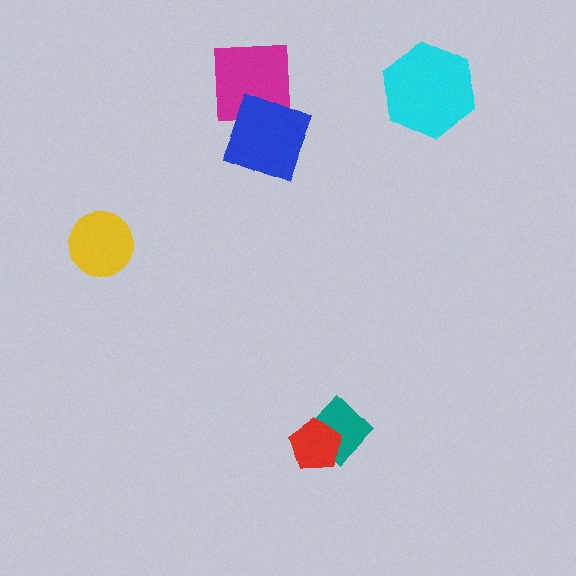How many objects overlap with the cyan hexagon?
0 objects overlap with the cyan hexagon.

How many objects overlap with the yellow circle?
0 objects overlap with the yellow circle.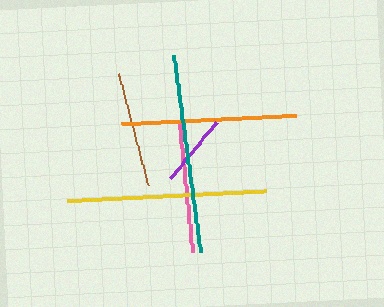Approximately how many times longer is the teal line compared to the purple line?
The teal line is approximately 2.8 times the length of the purple line.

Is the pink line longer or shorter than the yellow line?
The yellow line is longer than the pink line.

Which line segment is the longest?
The yellow line is the longest at approximately 199 pixels.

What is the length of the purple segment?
The purple segment is approximately 72 pixels long.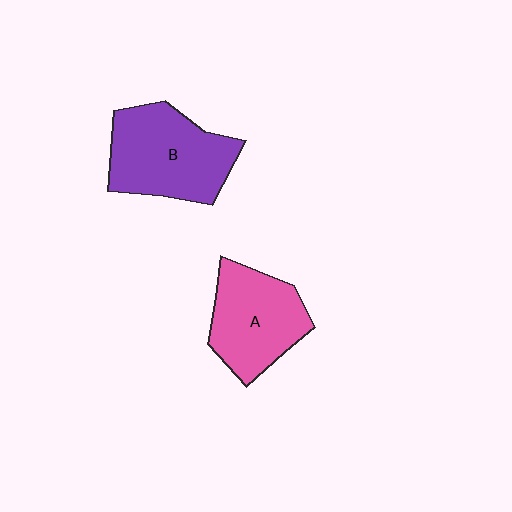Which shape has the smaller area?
Shape A (pink).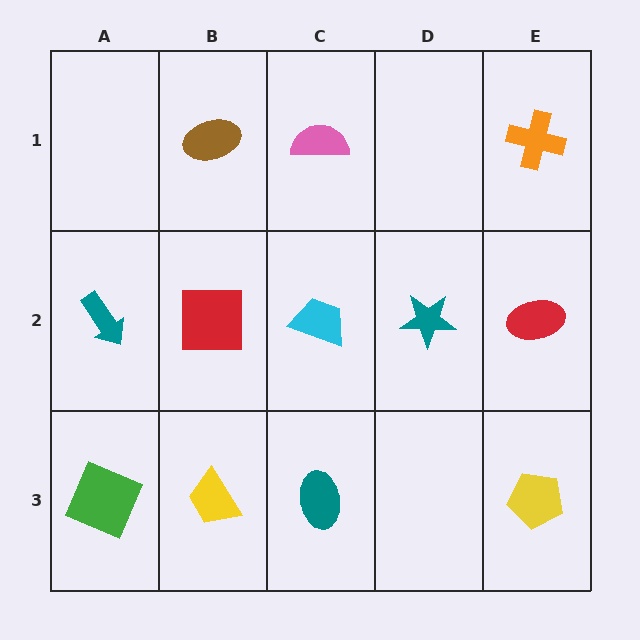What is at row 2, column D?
A teal star.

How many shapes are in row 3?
4 shapes.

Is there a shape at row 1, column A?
No, that cell is empty.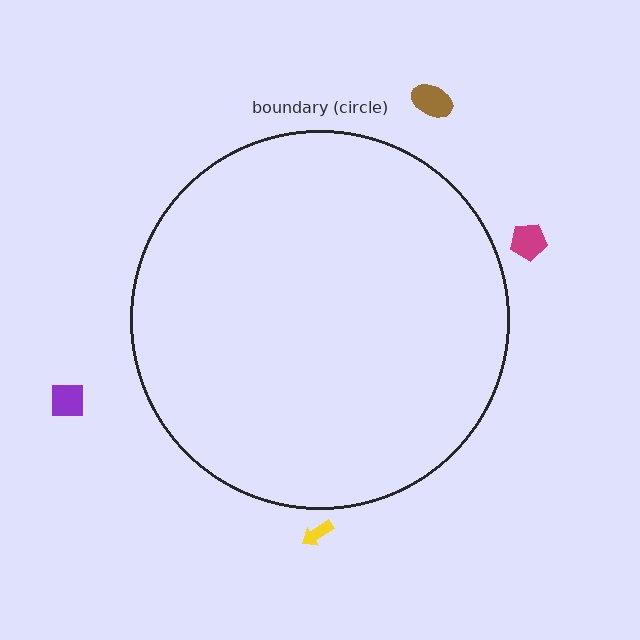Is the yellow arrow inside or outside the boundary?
Outside.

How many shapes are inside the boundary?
0 inside, 4 outside.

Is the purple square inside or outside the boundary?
Outside.